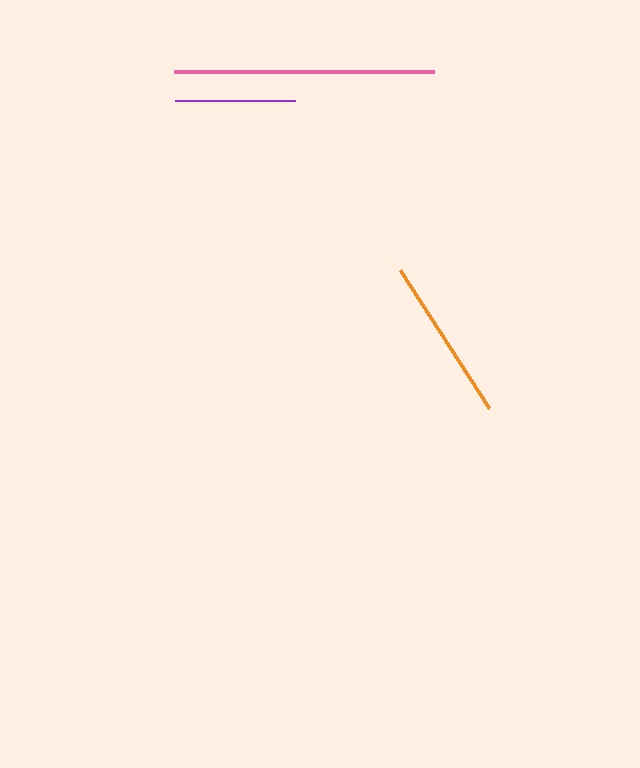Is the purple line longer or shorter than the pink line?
The pink line is longer than the purple line.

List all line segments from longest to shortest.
From longest to shortest: pink, orange, purple.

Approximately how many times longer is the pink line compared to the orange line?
The pink line is approximately 1.6 times the length of the orange line.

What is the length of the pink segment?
The pink segment is approximately 260 pixels long.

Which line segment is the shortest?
The purple line is the shortest at approximately 119 pixels.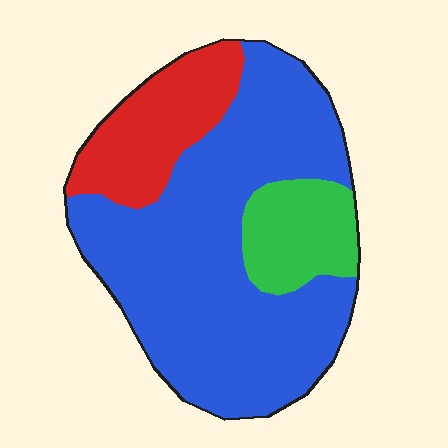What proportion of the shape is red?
Red covers about 20% of the shape.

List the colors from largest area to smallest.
From largest to smallest: blue, red, green.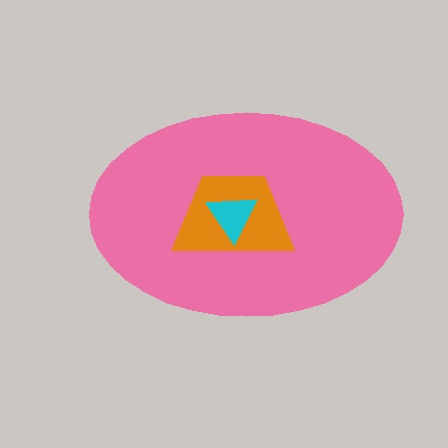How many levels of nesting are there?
3.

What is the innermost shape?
The cyan triangle.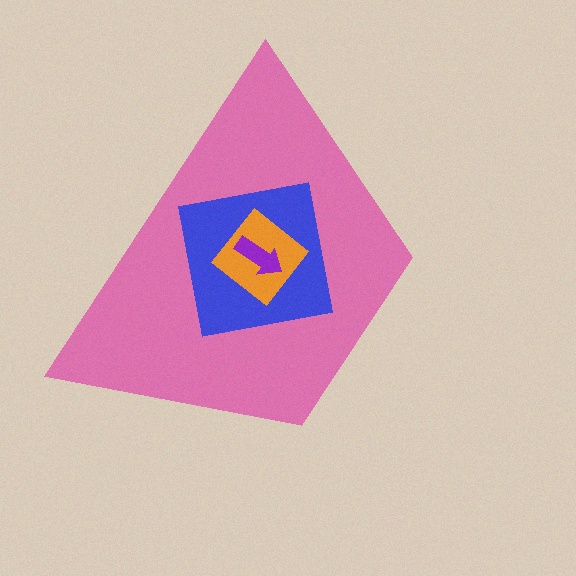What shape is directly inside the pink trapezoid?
The blue square.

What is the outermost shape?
The pink trapezoid.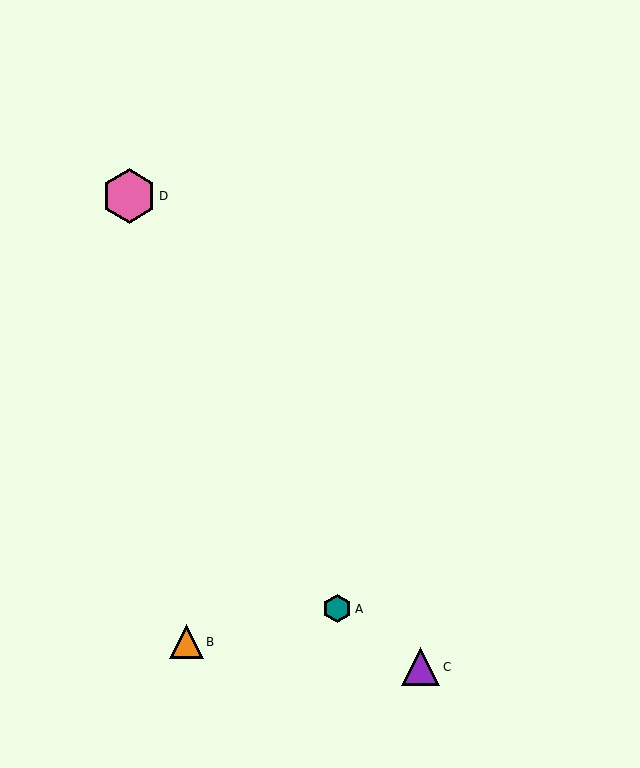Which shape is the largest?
The pink hexagon (labeled D) is the largest.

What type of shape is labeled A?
Shape A is a teal hexagon.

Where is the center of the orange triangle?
The center of the orange triangle is at (186, 642).